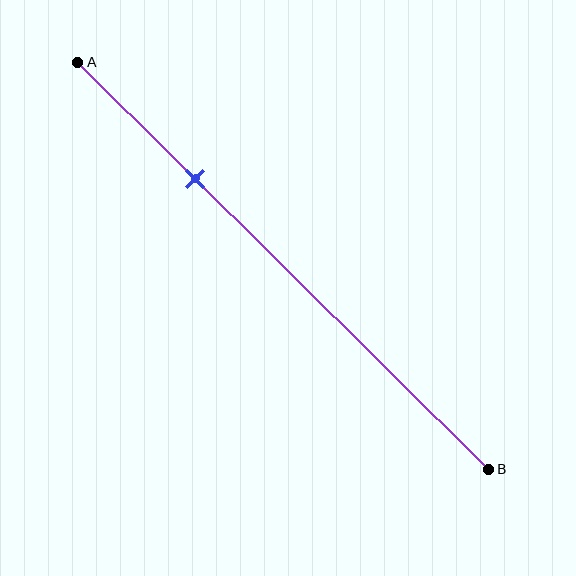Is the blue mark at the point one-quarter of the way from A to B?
No, the mark is at about 30% from A, not at the 25% one-quarter point.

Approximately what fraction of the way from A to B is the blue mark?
The blue mark is approximately 30% of the way from A to B.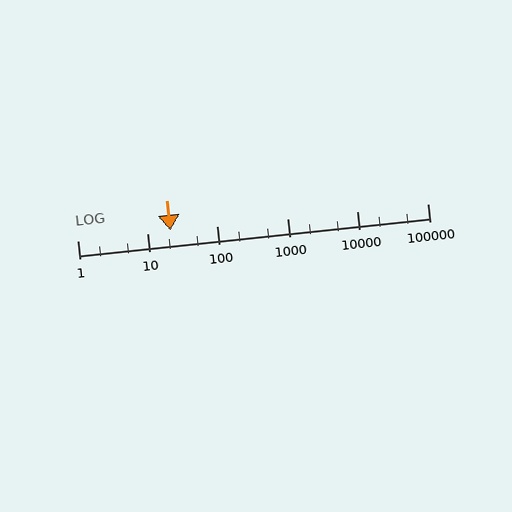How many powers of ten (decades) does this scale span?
The scale spans 5 decades, from 1 to 100000.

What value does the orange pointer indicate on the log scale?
The pointer indicates approximately 21.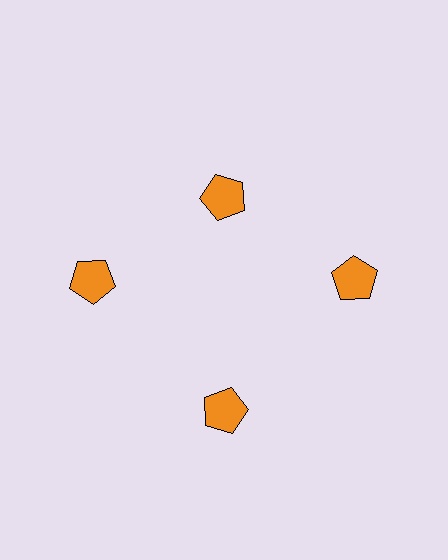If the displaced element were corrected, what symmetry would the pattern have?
It would have 4-fold rotational symmetry — the pattern would map onto itself every 90 degrees.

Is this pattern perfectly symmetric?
No. The 4 orange pentagons are arranged in a ring, but one element near the 12 o'clock position is pulled inward toward the center, breaking the 4-fold rotational symmetry.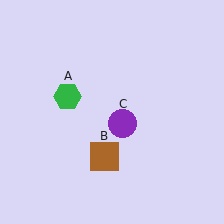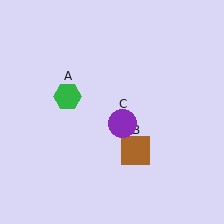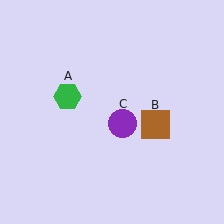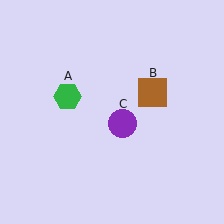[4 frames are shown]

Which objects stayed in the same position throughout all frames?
Green hexagon (object A) and purple circle (object C) remained stationary.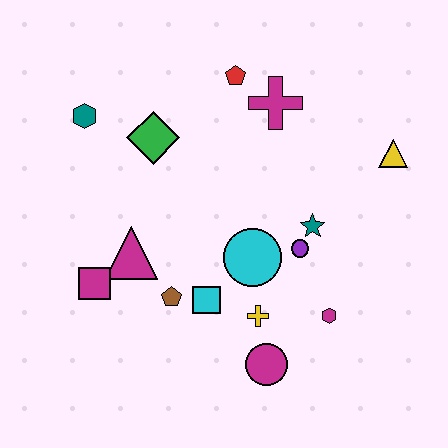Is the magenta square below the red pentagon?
Yes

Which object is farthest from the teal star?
The teal hexagon is farthest from the teal star.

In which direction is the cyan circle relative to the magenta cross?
The cyan circle is below the magenta cross.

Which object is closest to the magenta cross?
The red pentagon is closest to the magenta cross.